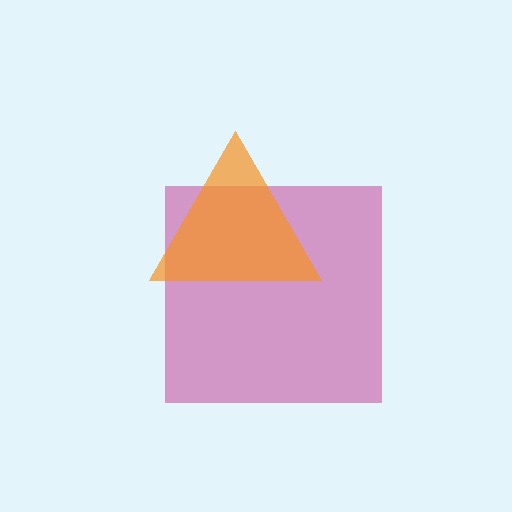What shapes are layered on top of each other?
The layered shapes are: a magenta square, an orange triangle.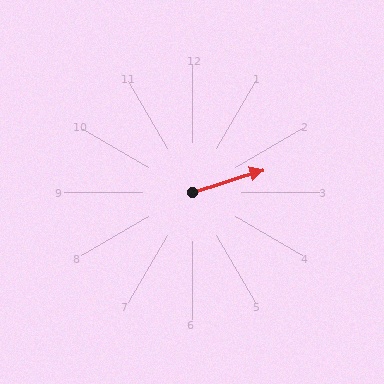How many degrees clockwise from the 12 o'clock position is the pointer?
Approximately 73 degrees.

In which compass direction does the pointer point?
East.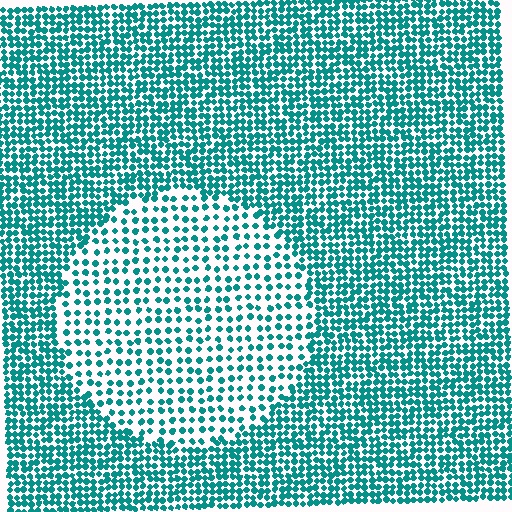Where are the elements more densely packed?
The elements are more densely packed outside the circle boundary.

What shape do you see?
I see a circle.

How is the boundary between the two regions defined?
The boundary is defined by a change in element density (approximately 2.1x ratio). All elements are the same color, size, and shape.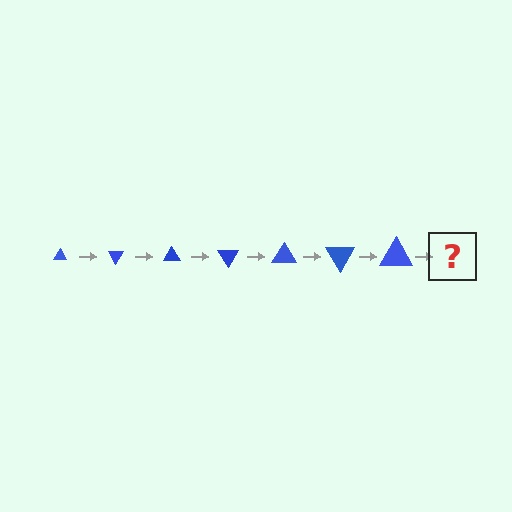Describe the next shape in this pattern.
It should be a triangle, larger than the previous one and rotated 420 degrees from the start.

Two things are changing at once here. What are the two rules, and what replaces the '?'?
The two rules are that the triangle grows larger each step and it rotates 60 degrees each step. The '?' should be a triangle, larger than the previous one and rotated 420 degrees from the start.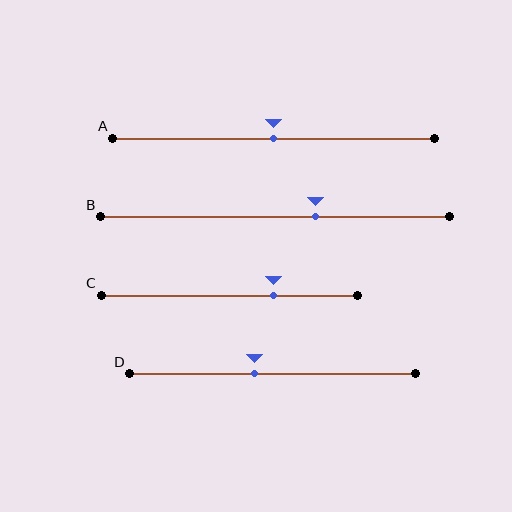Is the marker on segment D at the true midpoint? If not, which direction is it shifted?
No, the marker on segment D is shifted to the left by about 6% of the segment length.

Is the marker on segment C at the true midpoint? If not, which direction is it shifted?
No, the marker on segment C is shifted to the right by about 17% of the segment length.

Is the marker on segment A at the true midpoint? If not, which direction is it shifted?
Yes, the marker on segment A is at the true midpoint.